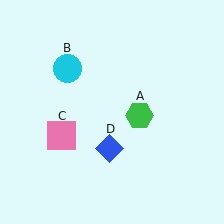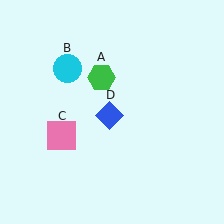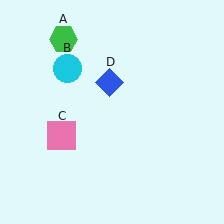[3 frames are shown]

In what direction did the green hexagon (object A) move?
The green hexagon (object A) moved up and to the left.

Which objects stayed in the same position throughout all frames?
Cyan circle (object B) and pink square (object C) remained stationary.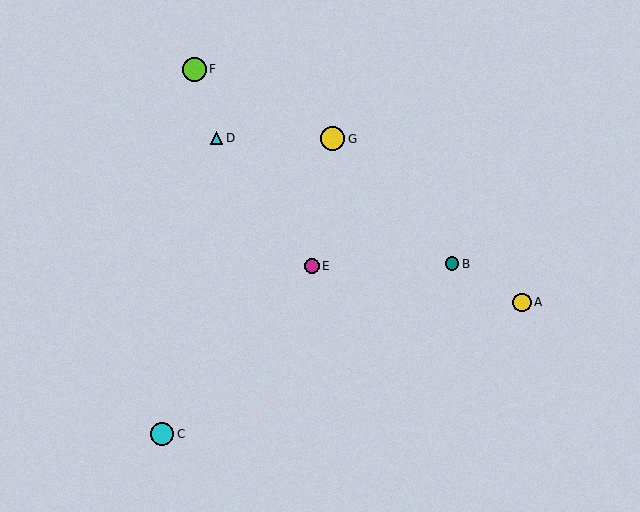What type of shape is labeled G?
Shape G is a yellow circle.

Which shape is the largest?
The yellow circle (labeled G) is the largest.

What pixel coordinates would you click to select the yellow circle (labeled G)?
Click at (333, 139) to select the yellow circle G.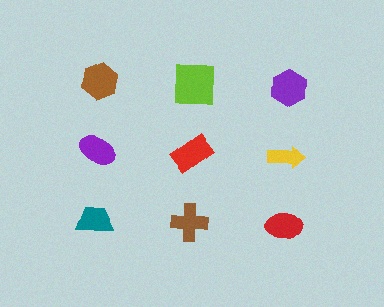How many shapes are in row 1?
3 shapes.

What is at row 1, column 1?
A brown hexagon.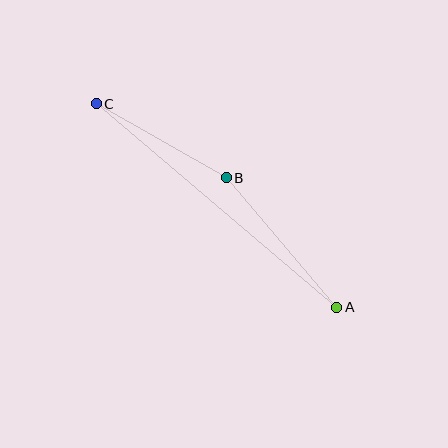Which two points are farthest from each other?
Points A and C are farthest from each other.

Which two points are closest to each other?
Points B and C are closest to each other.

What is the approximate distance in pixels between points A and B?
The distance between A and B is approximately 170 pixels.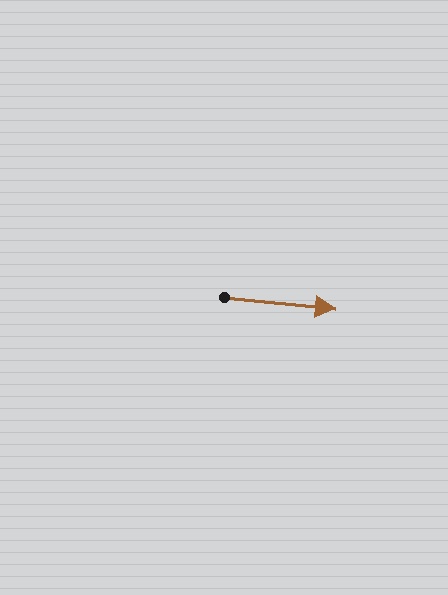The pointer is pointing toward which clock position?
Roughly 3 o'clock.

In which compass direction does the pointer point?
East.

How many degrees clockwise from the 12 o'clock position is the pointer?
Approximately 96 degrees.